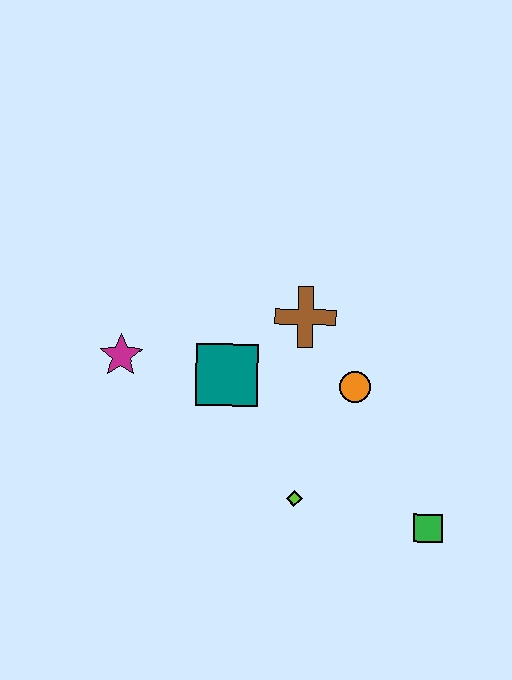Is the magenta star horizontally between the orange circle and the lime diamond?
No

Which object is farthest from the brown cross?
The green square is farthest from the brown cross.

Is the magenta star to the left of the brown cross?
Yes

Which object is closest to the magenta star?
The teal square is closest to the magenta star.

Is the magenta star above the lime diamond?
Yes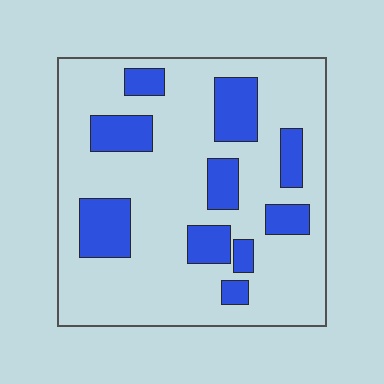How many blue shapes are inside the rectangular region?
10.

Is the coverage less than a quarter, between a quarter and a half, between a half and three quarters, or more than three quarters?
Less than a quarter.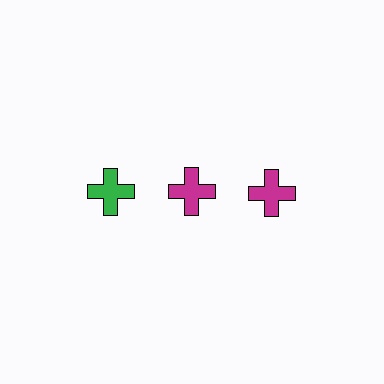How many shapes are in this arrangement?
There are 3 shapes arranged in a grid pattern.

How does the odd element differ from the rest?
It has a different color: green instead of magenta.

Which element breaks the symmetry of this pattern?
The green cross in the top row, leftmost column breaks the symmetry. All other shapes are magenta crosses.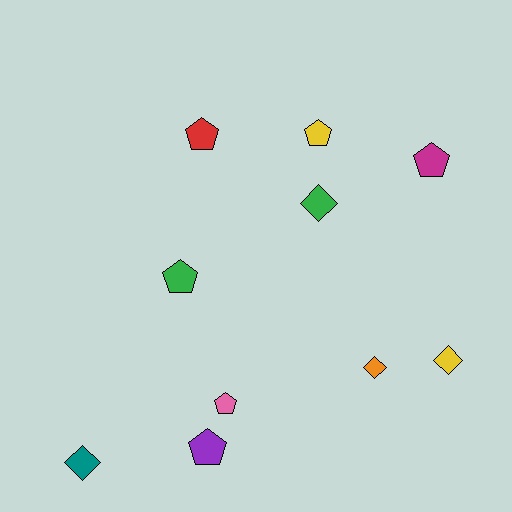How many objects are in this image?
There are 10 objects.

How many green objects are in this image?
There are 2 green objects.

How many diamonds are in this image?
There are 4 diamonds.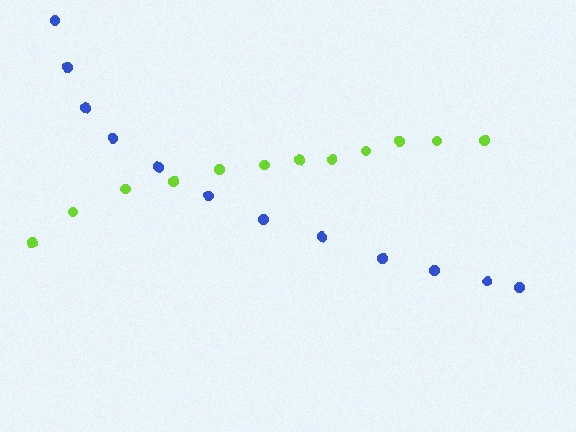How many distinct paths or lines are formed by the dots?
There are 2 distinct paths.